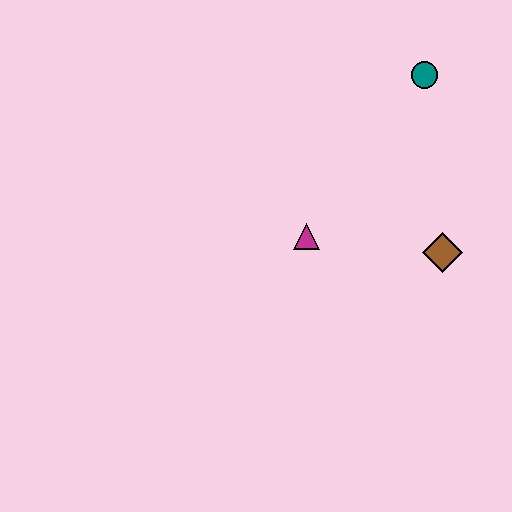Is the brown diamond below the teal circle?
Yes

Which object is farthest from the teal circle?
The magenta triangle is farthest from the teal circle.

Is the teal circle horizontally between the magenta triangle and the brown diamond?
Yes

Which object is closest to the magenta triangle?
The brown diamond is closest to the magenta triangle.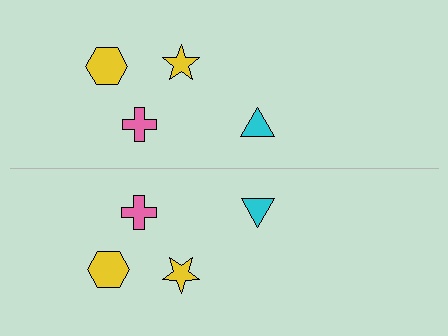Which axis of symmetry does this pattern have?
The pattern has a horizontal axis of symmetry running through the center of the image.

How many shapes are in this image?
There are 8 shapes in this image.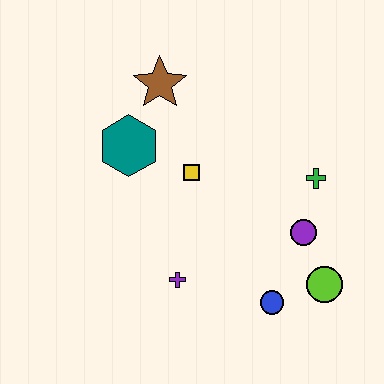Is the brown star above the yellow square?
Yes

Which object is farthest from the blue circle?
The brown star is farthest from the blue circle.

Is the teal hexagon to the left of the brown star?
Yes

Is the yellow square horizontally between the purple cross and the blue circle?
Yes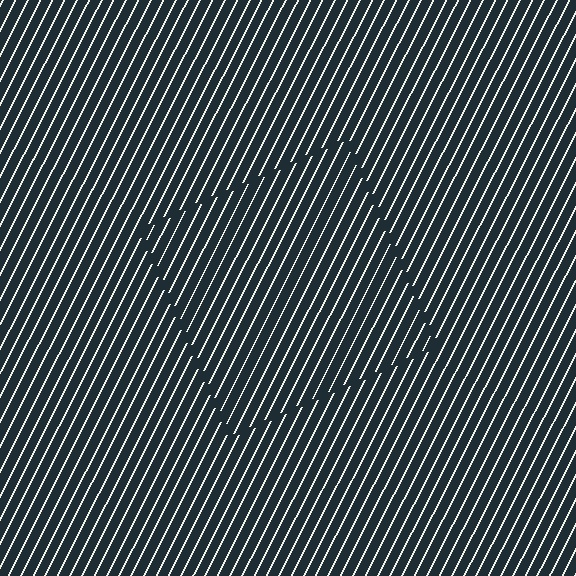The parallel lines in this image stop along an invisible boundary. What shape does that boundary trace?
An illusory square. The interior of the shape contains the same grating, shifted by half a period — the contour is defined by the phase discontinuity where line-ends from the inner and outer gratings abut.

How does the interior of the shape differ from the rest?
The interior of the shape contains the same grating, shifted by half a period — the contour is defined by the phase discontinuity where line-ends from the inner and outer gratings abut.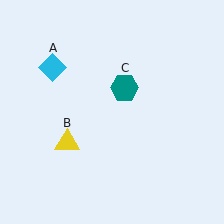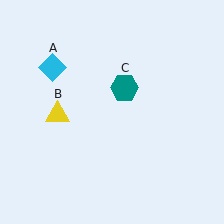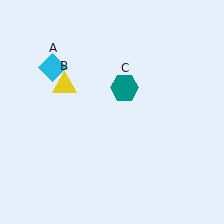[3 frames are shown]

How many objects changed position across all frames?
1 object changed position: yellow triangle (object B).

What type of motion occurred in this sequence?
The yellow triangle (object B) rotated clockwise around the center of the scene.